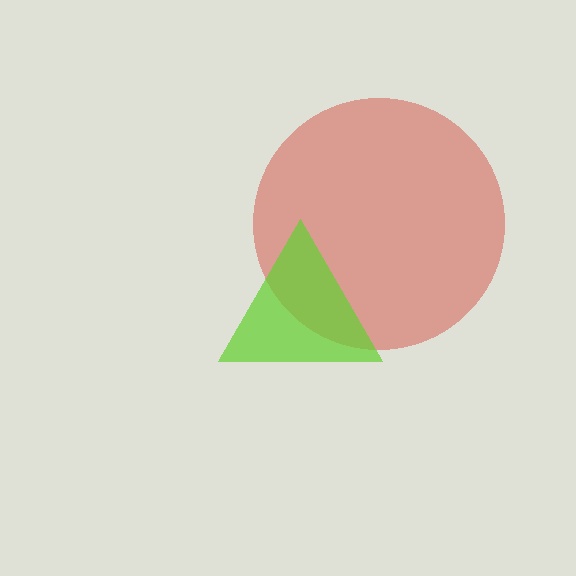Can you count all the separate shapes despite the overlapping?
Yes, there are 2 separate shapes.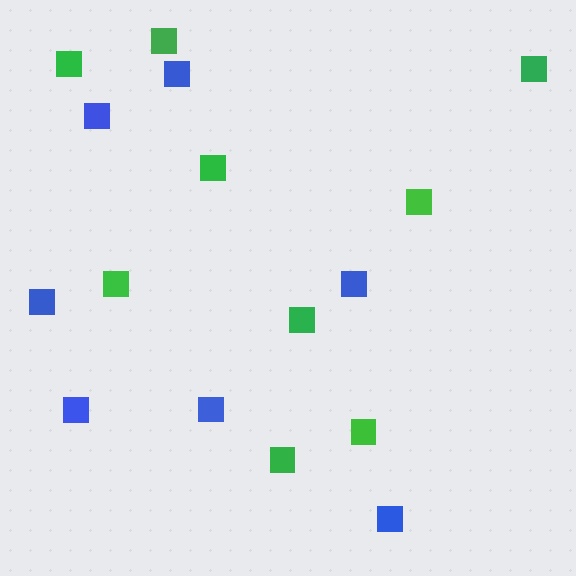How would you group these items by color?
There are 2 groups: one group of blue squares (7) and one group of green squares (9).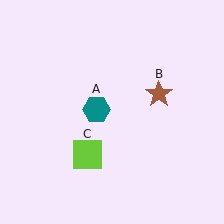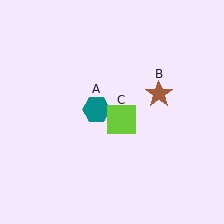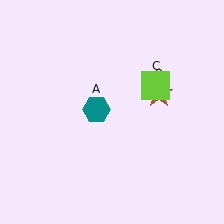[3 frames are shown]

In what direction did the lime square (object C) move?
The lime square (object C) moved up and to the right.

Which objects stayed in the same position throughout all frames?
Teal hexagon (object A) and brown star (object B) remained stationary.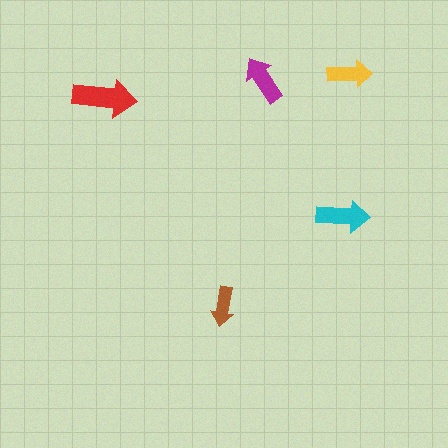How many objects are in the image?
There are 5 objects in the image.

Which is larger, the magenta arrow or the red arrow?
The red one.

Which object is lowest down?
The brown arrow is bottommost.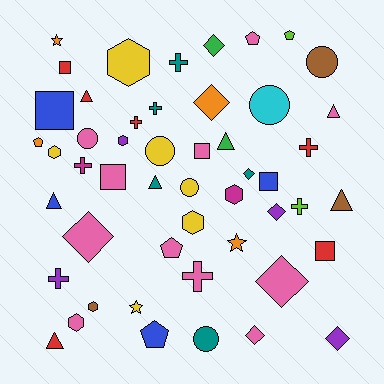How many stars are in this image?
There are 3 stars.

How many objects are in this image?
There are 50 objects.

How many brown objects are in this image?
There are 3 brown objects.